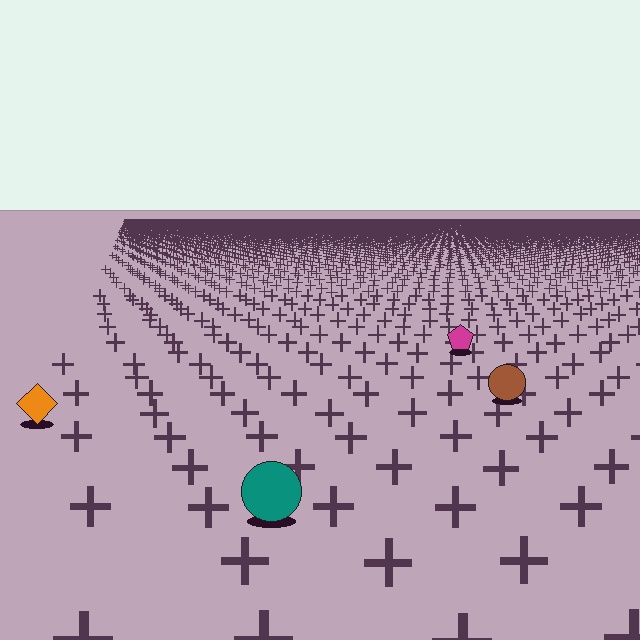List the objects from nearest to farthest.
From nearest to farthest: the teal circle, the orange diamond, the brown circle, the magenta pentagon.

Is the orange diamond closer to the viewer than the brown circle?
Yes. The orange diamond is closer — you can tell from the texture gradient: the ground texture is coarser near it.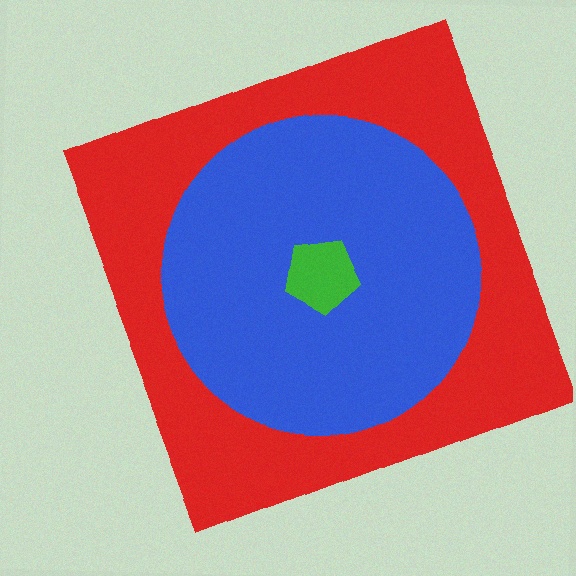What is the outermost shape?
The red square.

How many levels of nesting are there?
3.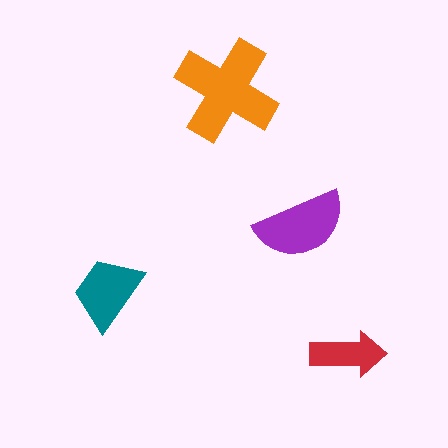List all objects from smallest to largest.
The red arrow, the teal trapezoid, the purple semicircle, the orange cross.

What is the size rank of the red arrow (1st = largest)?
4th.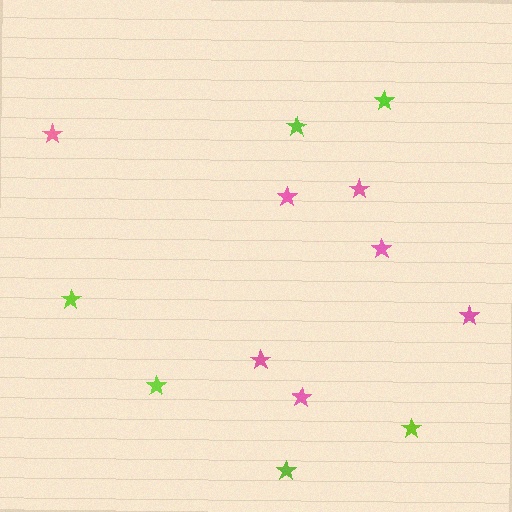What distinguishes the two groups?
There are 2 groups: one group of lime stars (6) and one group of pink stars (7).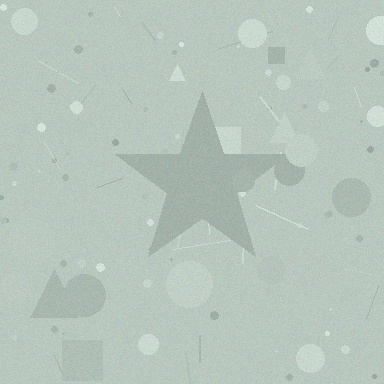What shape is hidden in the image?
A star is hidden in the image.